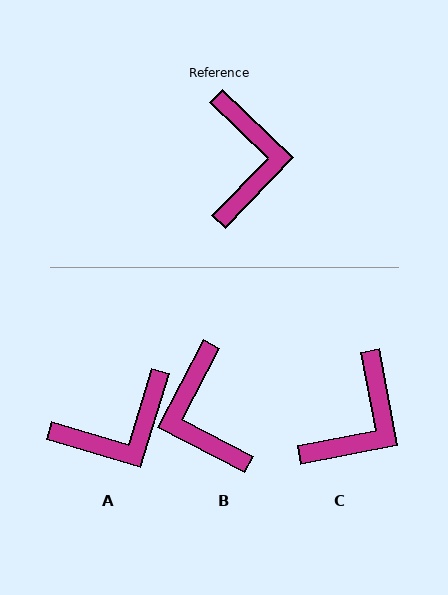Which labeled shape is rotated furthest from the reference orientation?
B, about 164 degrees away.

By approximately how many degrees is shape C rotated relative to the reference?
Approximately 35 degrees clockwise.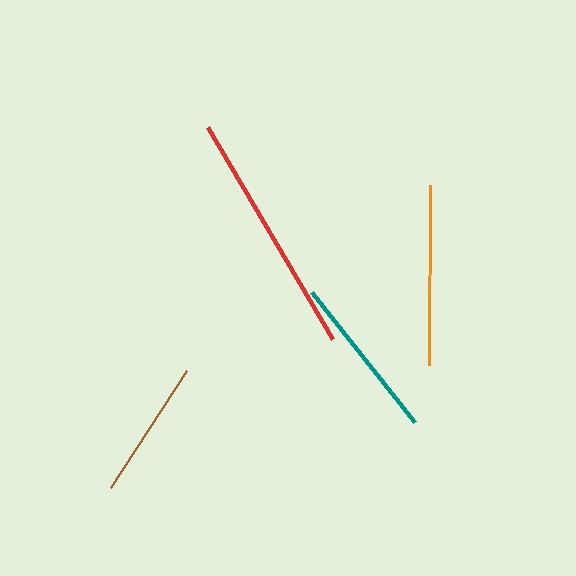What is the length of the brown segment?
The brown segment is approximately 140 pixels long.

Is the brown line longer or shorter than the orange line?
The orange line is longer than the brown line.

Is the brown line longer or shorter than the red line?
The red line is longer than the brown line.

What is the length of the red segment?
The red segment is approximately 247 pixels long.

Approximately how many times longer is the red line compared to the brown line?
The red line is approximately 1.8 times the length of the brown line.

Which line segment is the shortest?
The brown line is the shortest at approximately 140 pixels.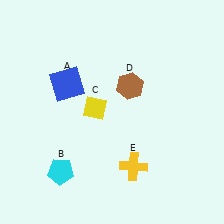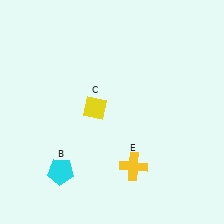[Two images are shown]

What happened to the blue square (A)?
The blue square (A) was removed in Image 2. It was in the top-left area of Image 1.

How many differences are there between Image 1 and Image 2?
There are 2 differences between the two images.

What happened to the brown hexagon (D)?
The brown hexagon (D) was removed in Image 2. It was in the top-right area of Image 1.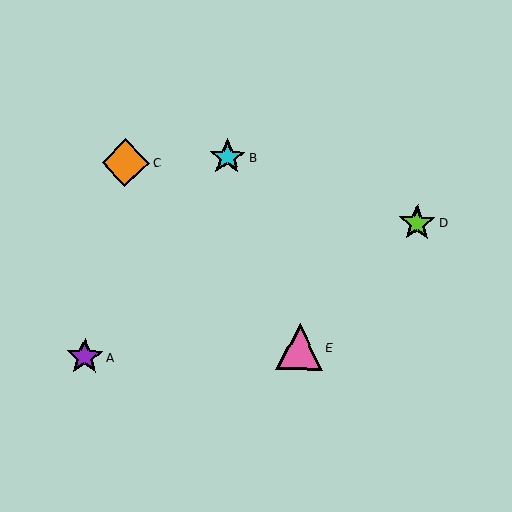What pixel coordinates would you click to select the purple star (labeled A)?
Click at (85, 357) to select the purple star A.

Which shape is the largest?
The orange diamond (labeled C) is the largest.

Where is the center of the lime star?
The center of the lime star is at (417, 223).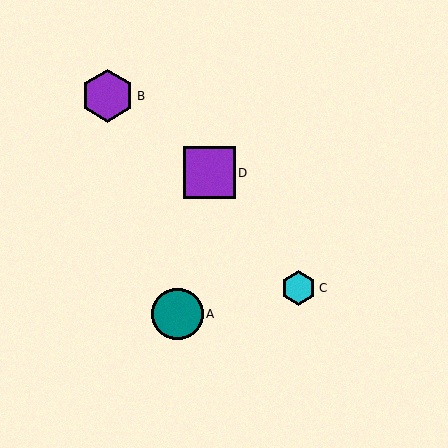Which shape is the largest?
The purple hexagon (labeled B) is the largest.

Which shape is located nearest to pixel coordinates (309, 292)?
The cyan hexagon (labeled C) at (299, 288) is nearest to that location.